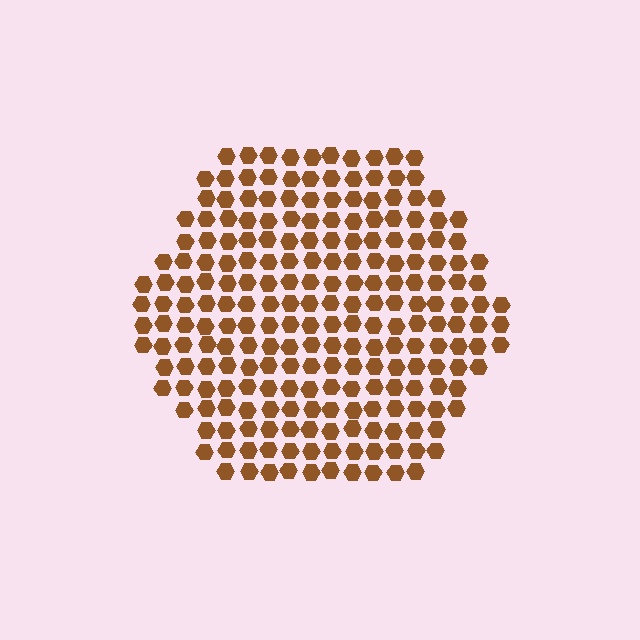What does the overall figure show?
The overall figure shows a hexagon.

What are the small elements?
The small elements are hexagons.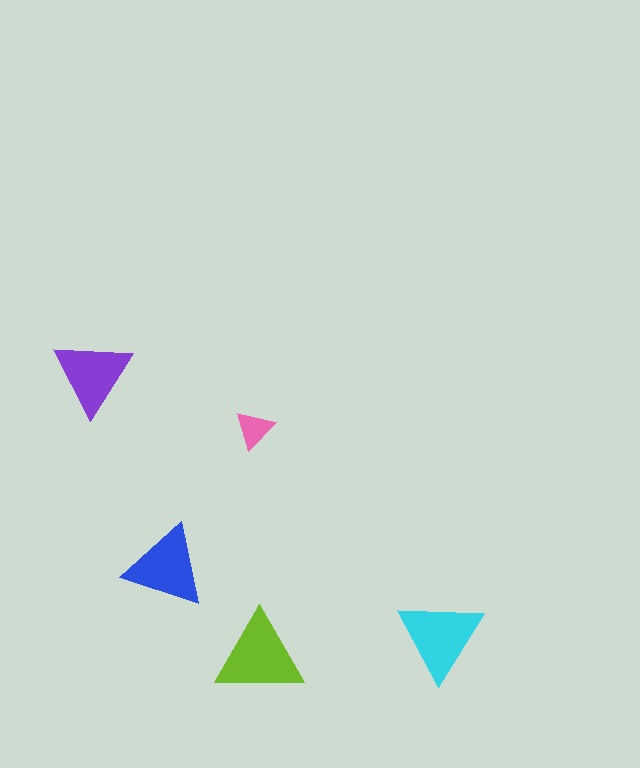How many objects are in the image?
There are 5 objects in the image.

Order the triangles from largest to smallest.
the lime one, the cyan one, the blue one, the purple one, the pink one.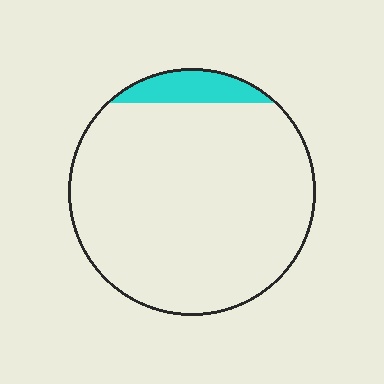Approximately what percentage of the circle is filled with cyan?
Approximately 10%.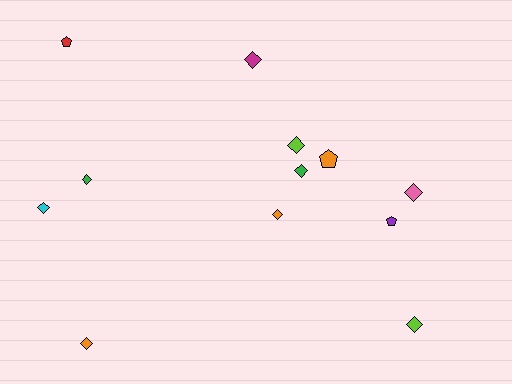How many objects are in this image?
There are 12 objects.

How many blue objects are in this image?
There are no blue objects.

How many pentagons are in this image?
There are 3 pentagons.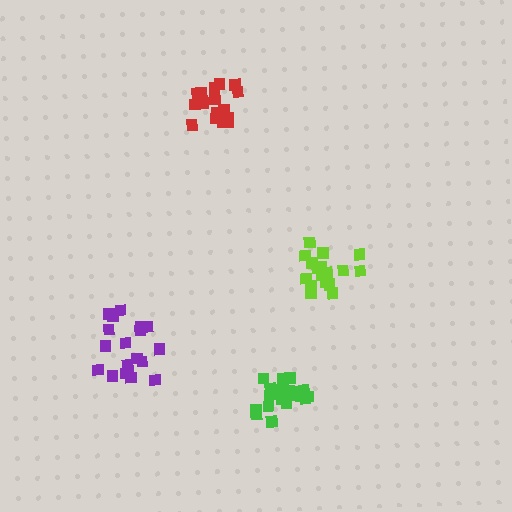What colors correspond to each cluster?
The clusters are colored: purple, red, lime, green.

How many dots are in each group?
Group 1: 19 dots, Group 2: 18 dots, Group 3: 19 dots, Group 4: 20 dots (76 total).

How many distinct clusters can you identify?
There are 4 distinct clusters.